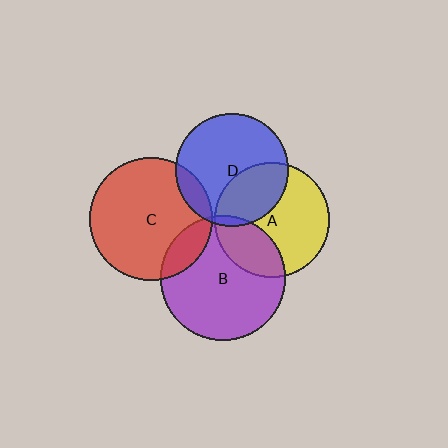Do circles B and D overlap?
Yes.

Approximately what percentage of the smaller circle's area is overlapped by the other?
Approximately 5%.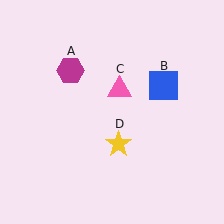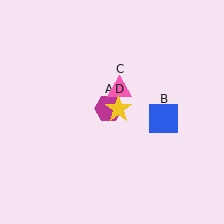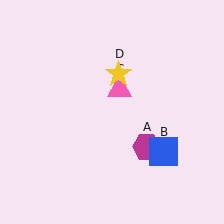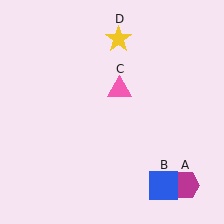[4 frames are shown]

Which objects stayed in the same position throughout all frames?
Pink triangle (object C) remained stationary.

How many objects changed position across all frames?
3 objects changed position: magenta hexagon (object A), blue square (object B), yellow star (object D).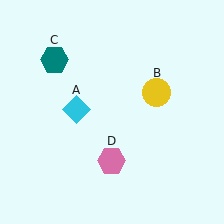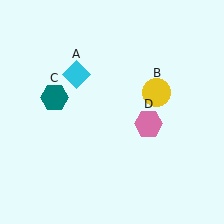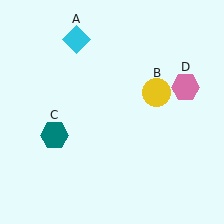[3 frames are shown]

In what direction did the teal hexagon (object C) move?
The teal hexagon (object C) moved down.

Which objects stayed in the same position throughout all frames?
Yellow circle (object B) remained stationary.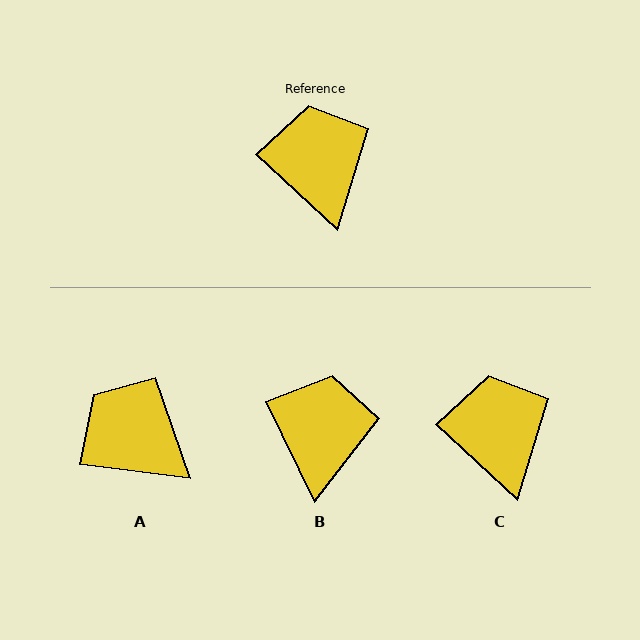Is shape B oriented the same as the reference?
No, it is off by about 22 degrees.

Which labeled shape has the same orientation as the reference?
C.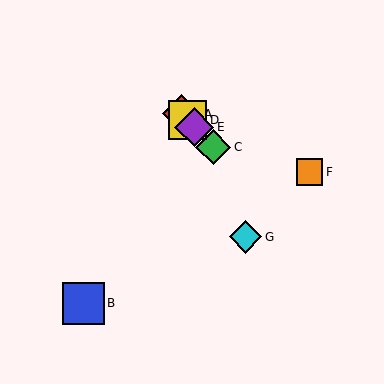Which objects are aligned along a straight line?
Objects A, C, D, E are aligned along a straight line.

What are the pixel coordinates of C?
Object C is at (213, 147).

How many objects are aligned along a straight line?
4 objects (A, C, D, E) are aligned along a straight line.